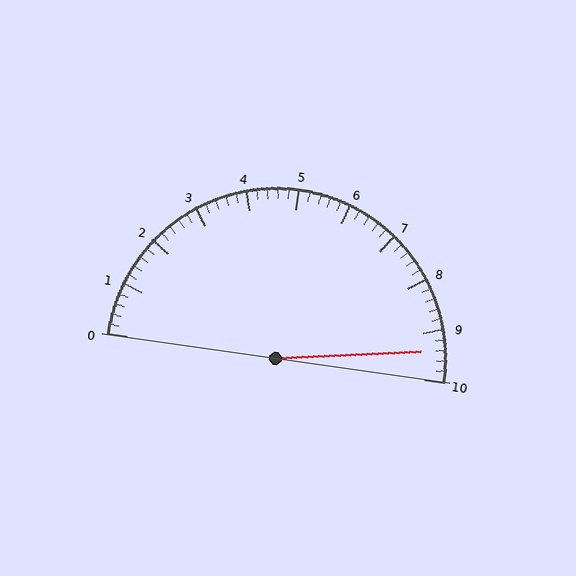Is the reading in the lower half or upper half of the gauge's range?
The reading is in the upper half of the range (0 to 10).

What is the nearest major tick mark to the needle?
The nearest major tick mark is 9.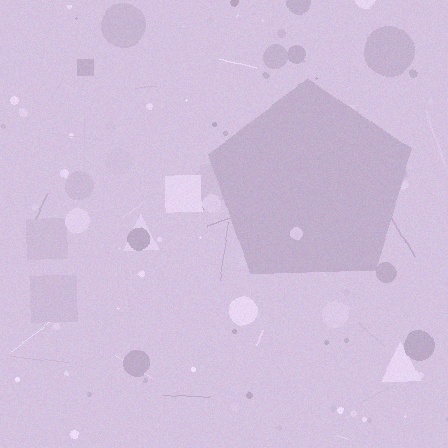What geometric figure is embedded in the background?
A pentagon is embedded in the background.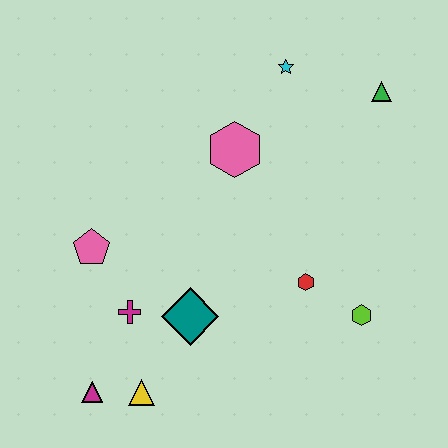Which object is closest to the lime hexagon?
The red hexagon is closest to the lime hexagon.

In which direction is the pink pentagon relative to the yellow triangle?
The pink pentagon is above the yellow triangle.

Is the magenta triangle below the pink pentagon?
Yes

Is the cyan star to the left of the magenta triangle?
No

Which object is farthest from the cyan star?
The magenta triangle is farthest from the cyan star.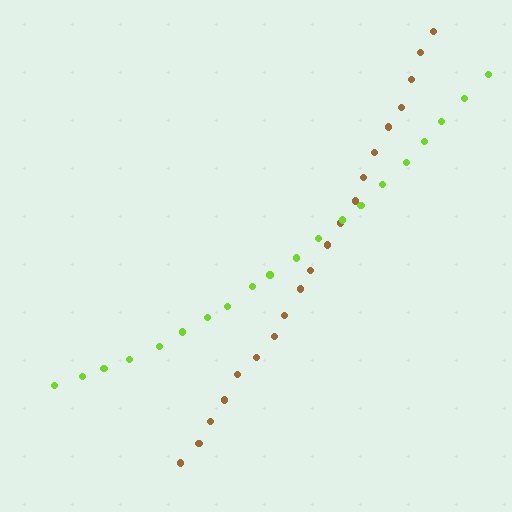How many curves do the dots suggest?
There are 2 distinct paths.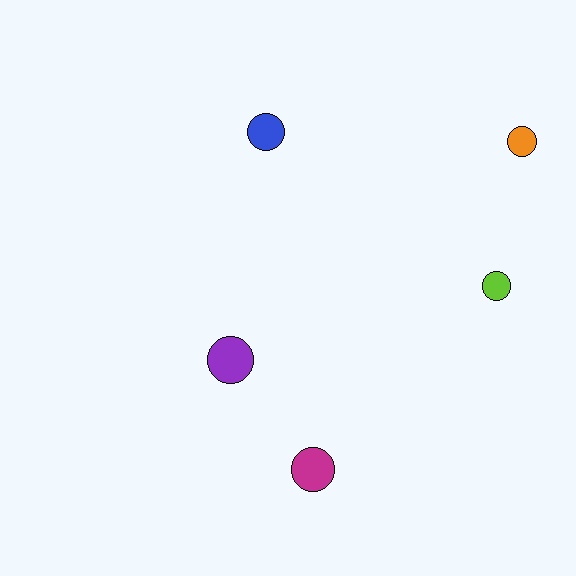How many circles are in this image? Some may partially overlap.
There are 5 circles.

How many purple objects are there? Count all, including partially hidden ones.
There is 1 purple object.